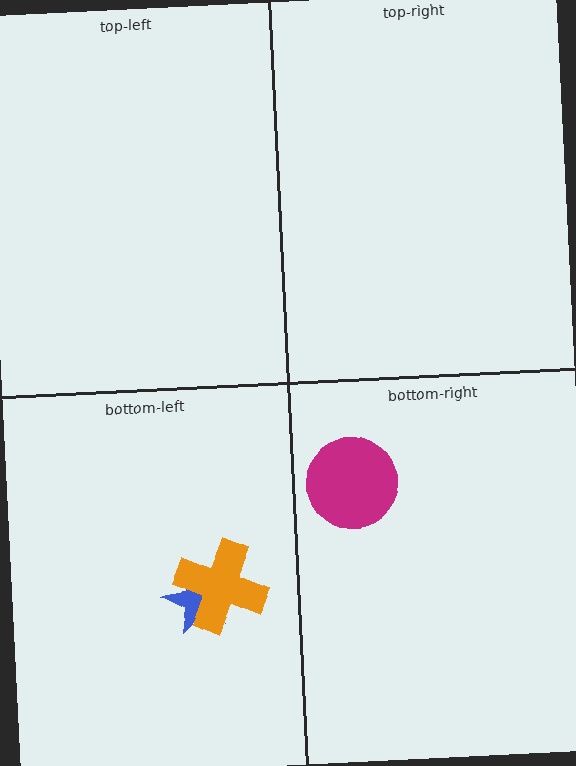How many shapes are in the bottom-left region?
2.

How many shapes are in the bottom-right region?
1.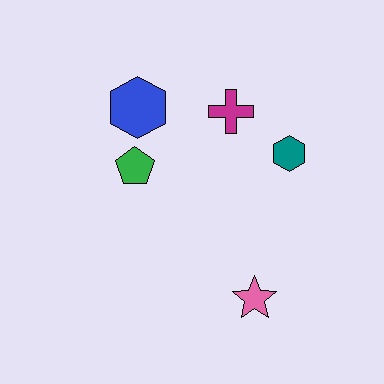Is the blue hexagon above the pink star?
Yes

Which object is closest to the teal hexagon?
The magenta cross is closest to the teal hexagon.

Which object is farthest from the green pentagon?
The pink star is farthest from the green pentagon.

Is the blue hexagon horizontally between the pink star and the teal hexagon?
No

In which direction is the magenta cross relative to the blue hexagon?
The magenta cross is to the right of the blue hexagon.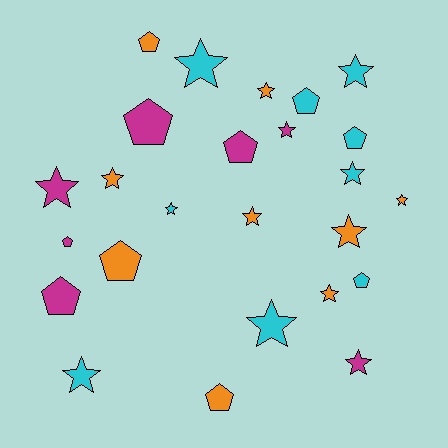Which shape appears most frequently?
Star, with 15 objects.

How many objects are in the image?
There are 25 objects.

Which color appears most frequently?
Cyan, with 9 objects.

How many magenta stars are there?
There are 3 magenta stars.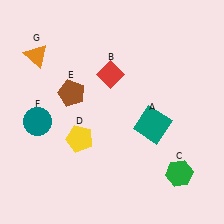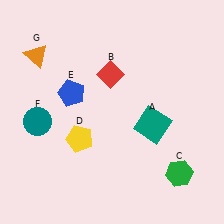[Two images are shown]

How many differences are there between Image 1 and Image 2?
There is 1 difference between the two images.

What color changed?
The pentagon (E) changed from brown in Image 1 to blue in Image 2.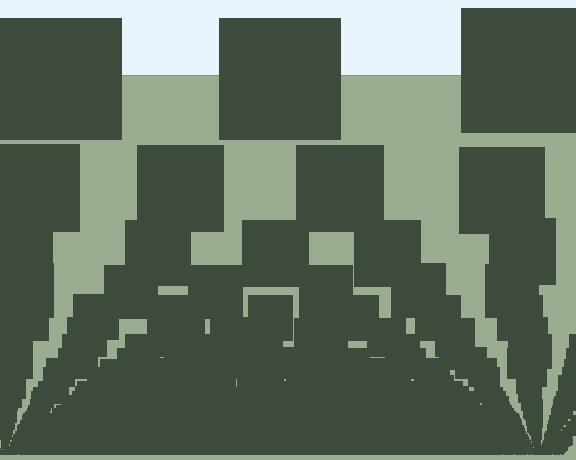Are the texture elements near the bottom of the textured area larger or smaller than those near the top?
Smaller. The gradient is inverted — elements near the bottom are smaller and denser.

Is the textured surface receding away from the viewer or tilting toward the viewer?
The surface appears to tilt toward the viewer. Texture elements get larger and sparser toward the top.